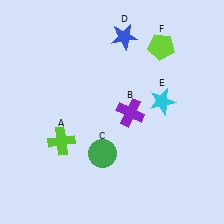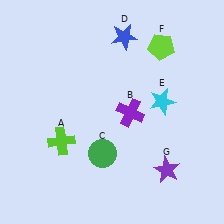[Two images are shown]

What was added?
A purple star (G) was added in Image 2.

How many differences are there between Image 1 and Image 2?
There is 1 difference between the two images.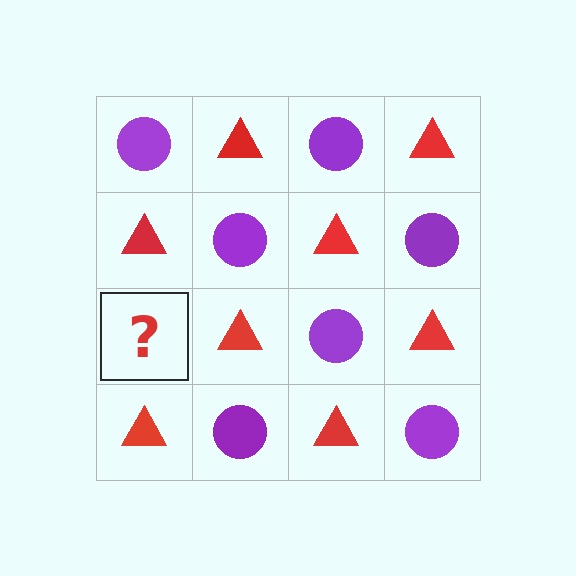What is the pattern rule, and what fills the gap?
The rule is that it alternates purple circle and red triangle in a checkerboard pattern. The gap should be filled with a purple circle.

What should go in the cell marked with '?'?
The missing cell should contain a purple circle.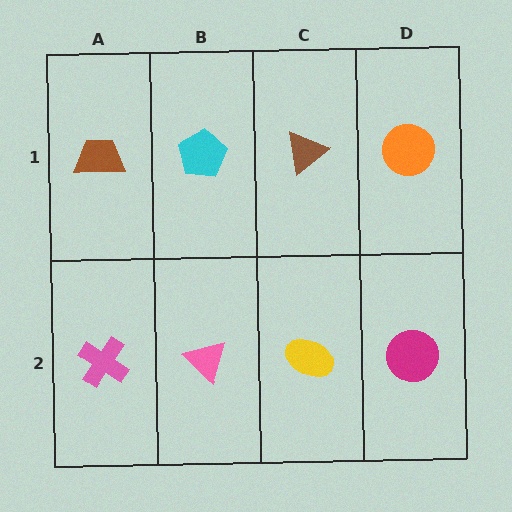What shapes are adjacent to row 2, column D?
An orange circle (row 1, column D), a yellow ellipse (row 2, column C).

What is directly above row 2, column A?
A brown trapezoid.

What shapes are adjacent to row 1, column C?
A yellow ellipse (row 2, column C), a cyan pentagon (row 1, column B), an orange circle (row 1, column D).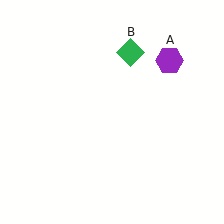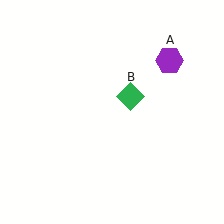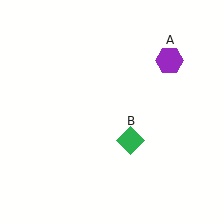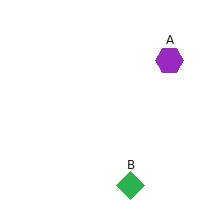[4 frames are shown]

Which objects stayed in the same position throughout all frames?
Purple hexagon (object A) remained stationary.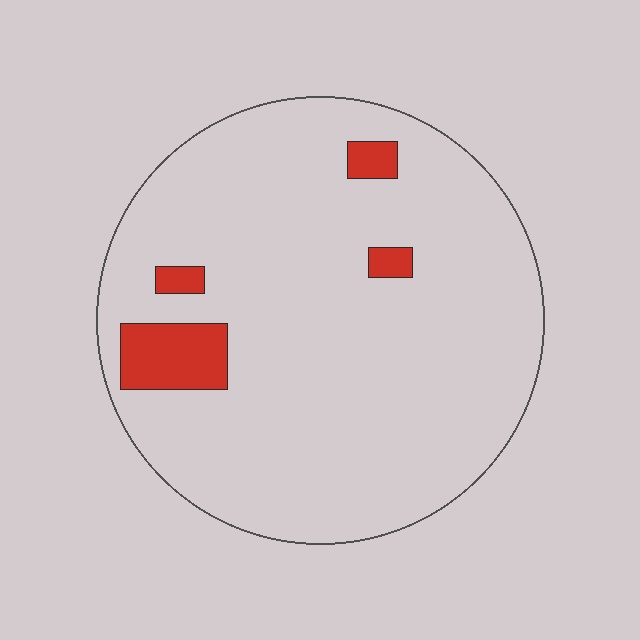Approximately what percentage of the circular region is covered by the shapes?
Approximately 10%.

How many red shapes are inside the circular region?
4.